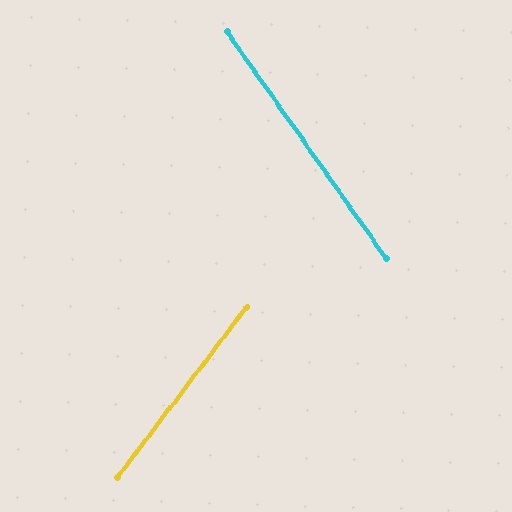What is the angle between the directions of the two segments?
Approximately 72 degrees.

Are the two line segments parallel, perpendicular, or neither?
Neither parallel nor perpendicular — they differ by about 72°.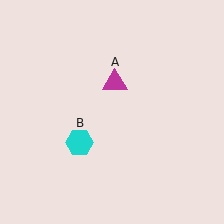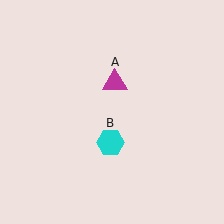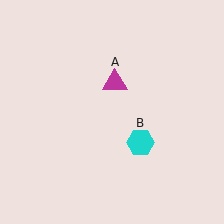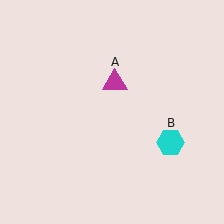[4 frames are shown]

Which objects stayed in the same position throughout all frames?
Magenta triangle (object A) remained stationary.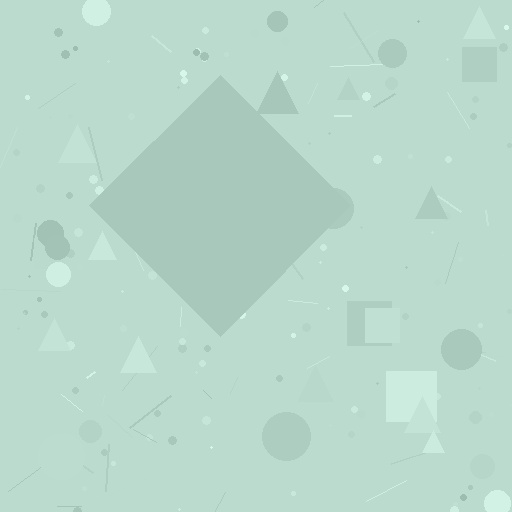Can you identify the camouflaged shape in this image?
The camouflaged shape is a diamond.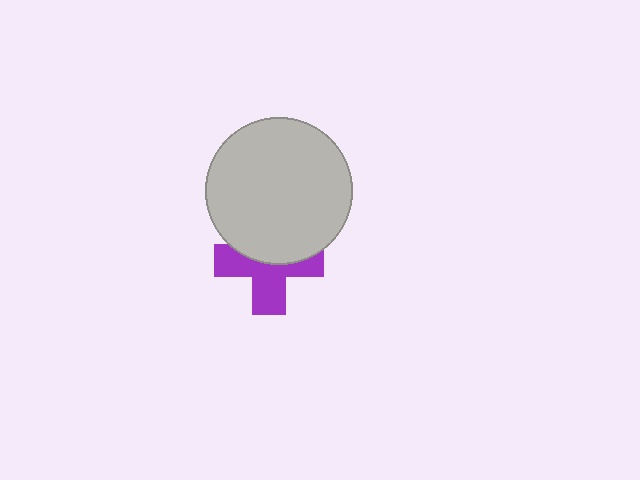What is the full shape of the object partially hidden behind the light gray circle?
The partially hidden object is a purple cross.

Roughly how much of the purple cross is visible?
About half of it is visible (roughly 56%).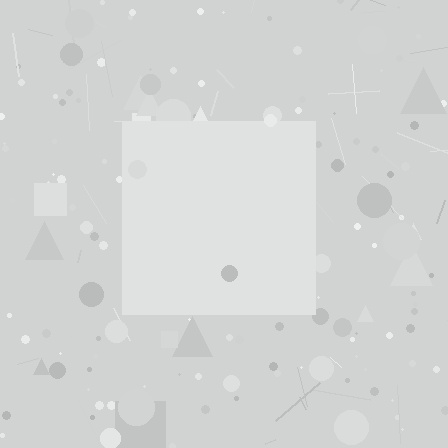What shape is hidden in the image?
A square is hidden in the image.